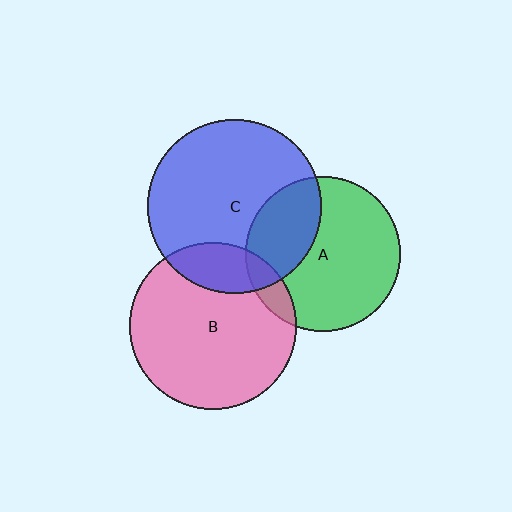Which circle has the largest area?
Circle C (blue).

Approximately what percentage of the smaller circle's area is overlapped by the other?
Approximately 10%.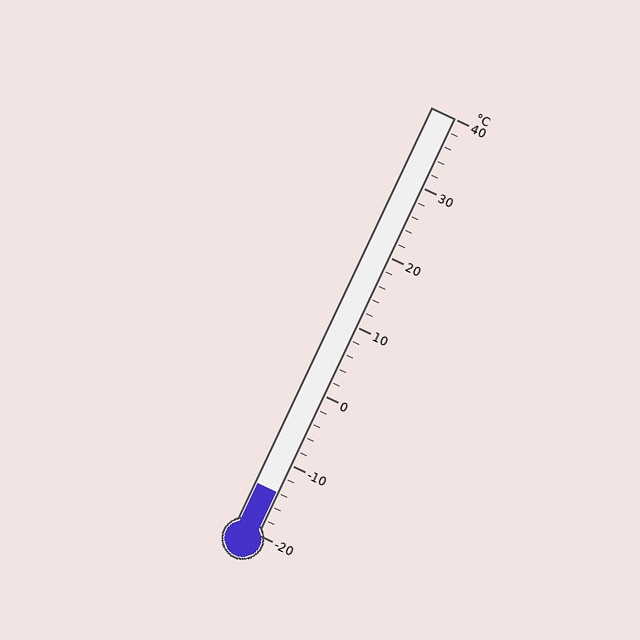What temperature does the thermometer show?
The thermometer shows approximately -14°C.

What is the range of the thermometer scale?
The thermometer scale ranges from -20°C to 40°C.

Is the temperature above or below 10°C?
The temperature is below 10°C.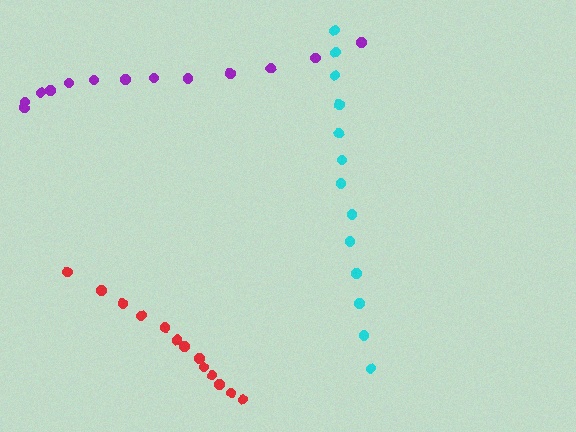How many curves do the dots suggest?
There are 3 distinct paths.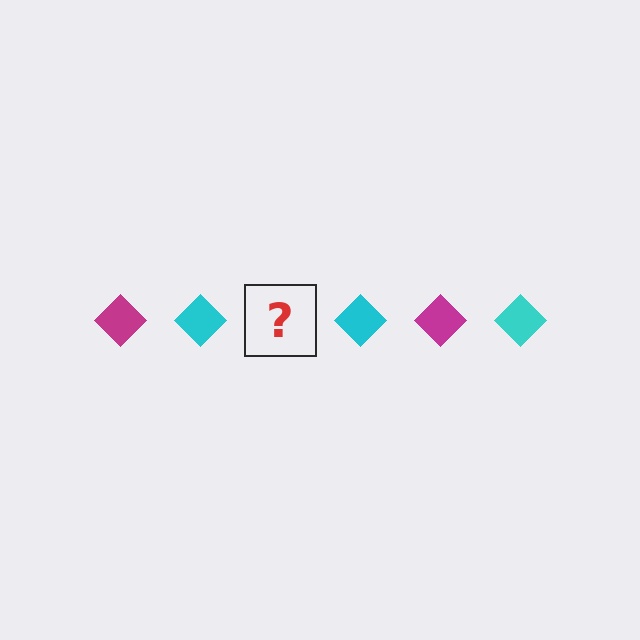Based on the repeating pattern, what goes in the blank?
The blank should be a magenta diamond.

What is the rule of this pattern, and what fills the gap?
The rule is that the pattern cycles through magenta, cyan diamonds. The gap should be filled with a magenta diamond.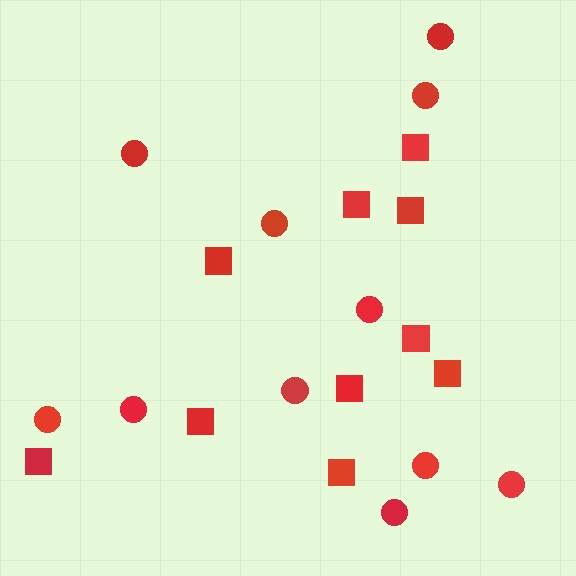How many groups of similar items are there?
There are 2 groups: one group of squares (10) and one group of circles (11).